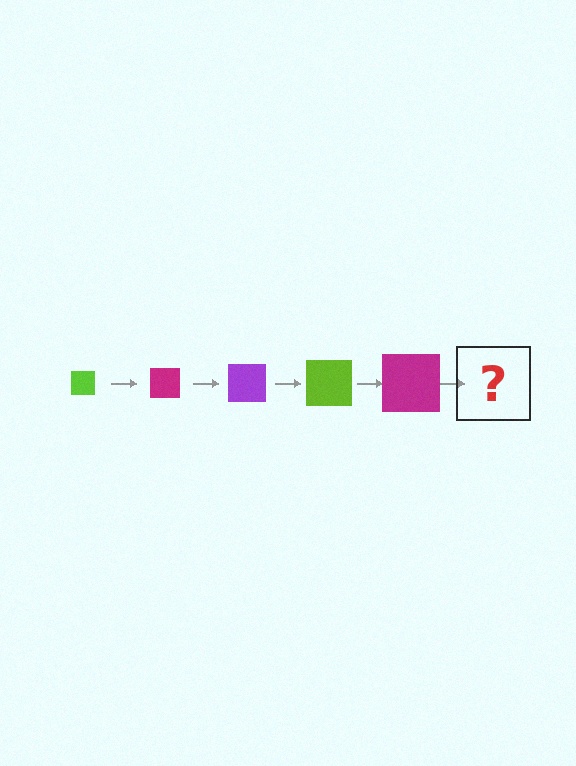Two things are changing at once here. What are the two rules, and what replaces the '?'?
The two rules are that the square grows larger each step and the color cycles through lime, magenta, and purple. The '?' should be a purple square, larger than the previous one.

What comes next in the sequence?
The next element should be a purple square, larger than the previous one.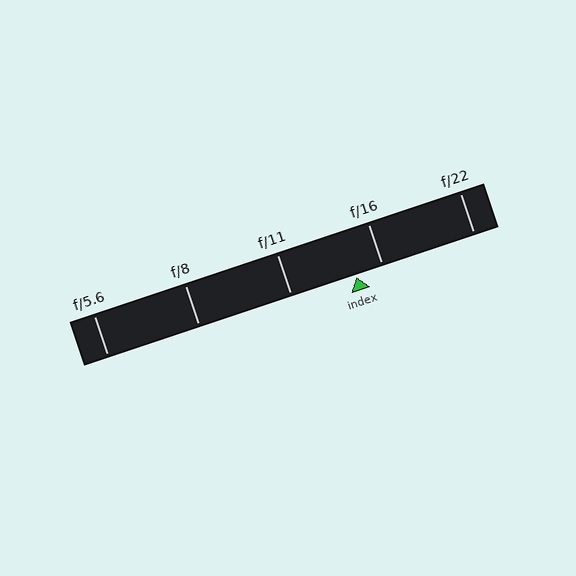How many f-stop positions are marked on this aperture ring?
There are 5 f-stop positions marked.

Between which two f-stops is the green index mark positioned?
The index mark is between f/11 and f/16.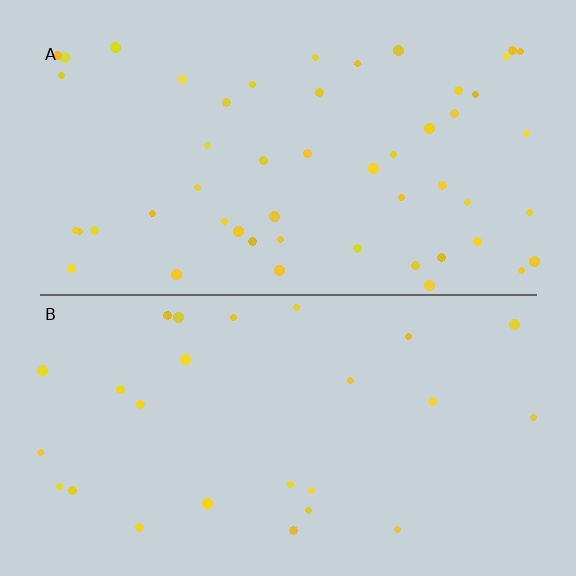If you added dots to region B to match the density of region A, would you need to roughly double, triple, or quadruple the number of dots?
Approximately double.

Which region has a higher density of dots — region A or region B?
A (the top).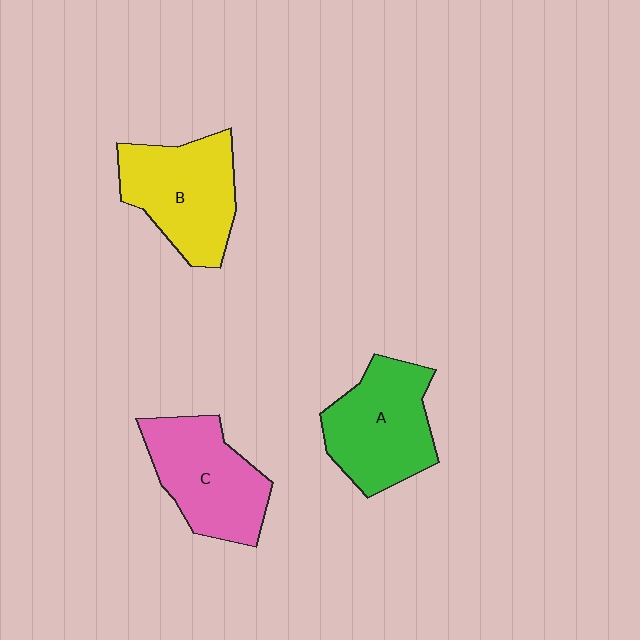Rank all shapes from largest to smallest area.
From largest to smallest: B (yellow), A (green), C (pink).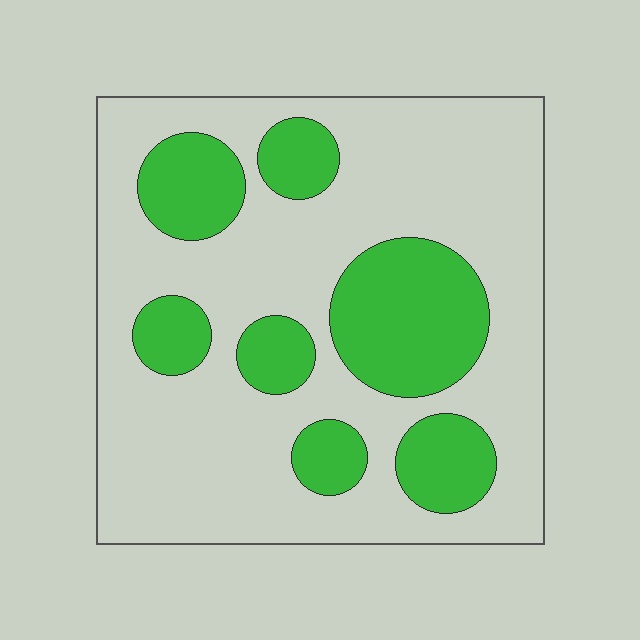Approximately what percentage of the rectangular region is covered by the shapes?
Approximately 30%.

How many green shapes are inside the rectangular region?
7.